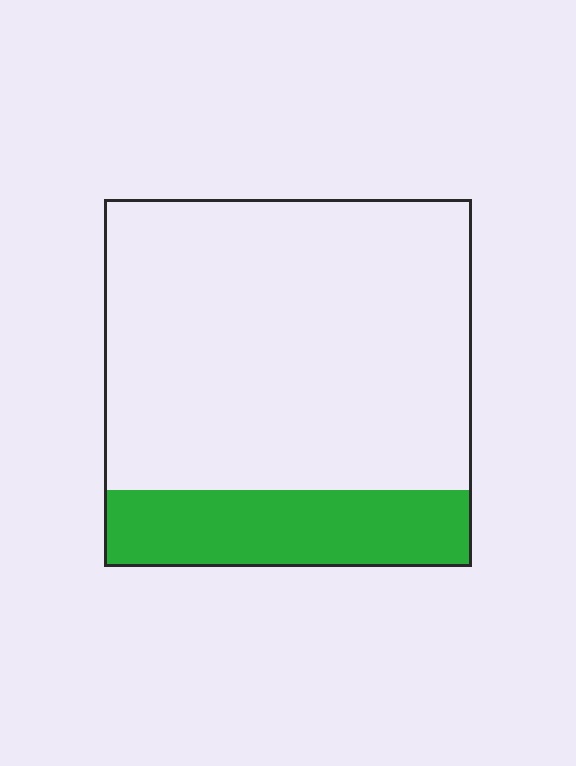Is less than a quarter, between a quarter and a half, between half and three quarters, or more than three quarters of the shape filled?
Less than a quarter.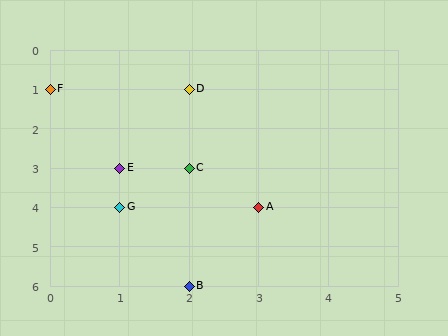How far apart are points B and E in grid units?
Points B and E are 1 column and 3 rows apart (about 3.2 grid units diagonally).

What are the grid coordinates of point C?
Point C is at grid coordinates (2, 3).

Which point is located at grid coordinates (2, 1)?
Point D is at (2, 1).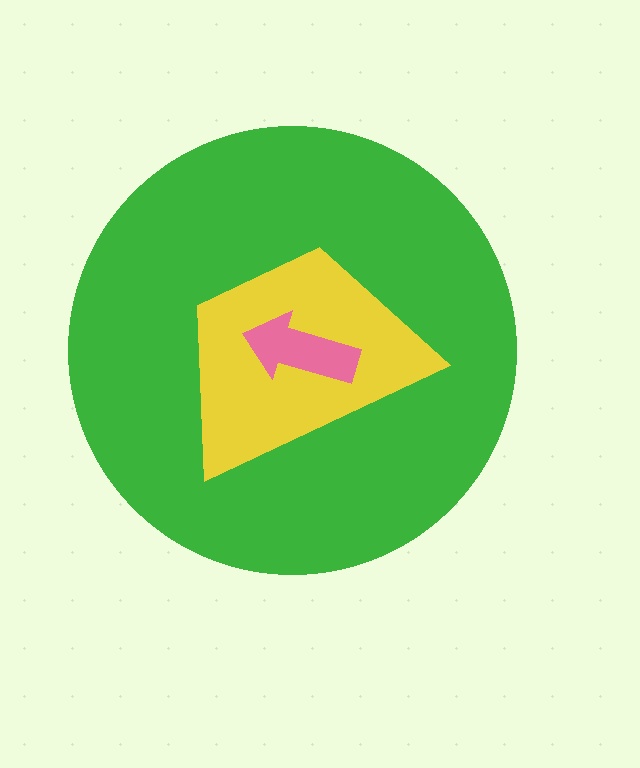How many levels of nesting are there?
3.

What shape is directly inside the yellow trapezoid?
The pink arrow.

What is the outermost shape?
The green circle.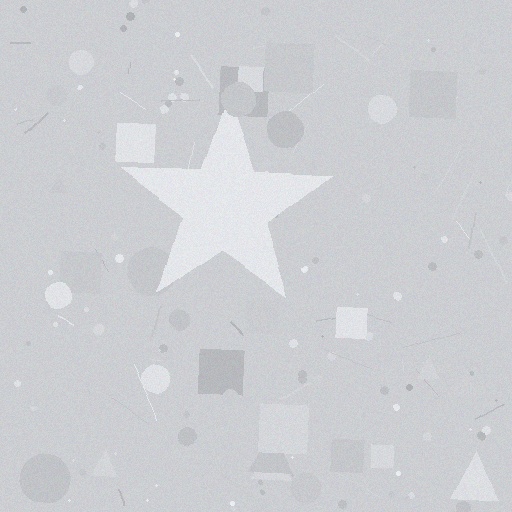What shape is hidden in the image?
A star is hidden in the image.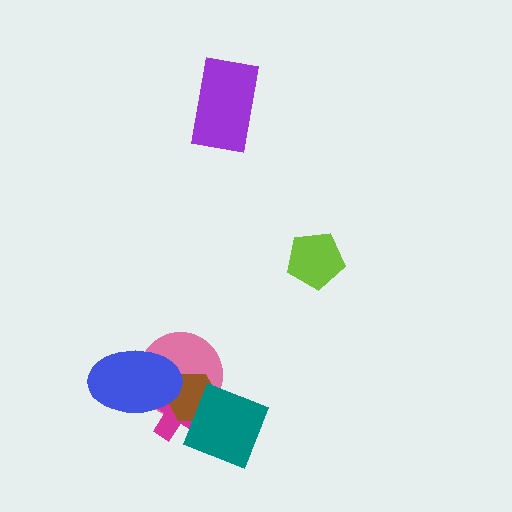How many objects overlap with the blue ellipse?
3 objects overlap with the blue ellipse.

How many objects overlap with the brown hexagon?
4 objects overlap with the brown hexagon.